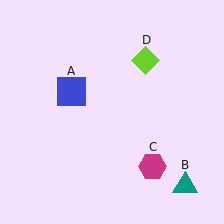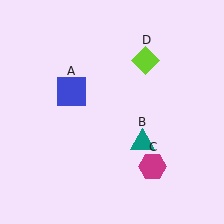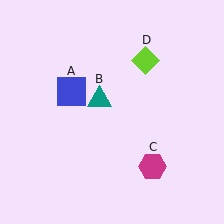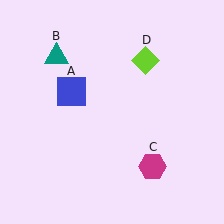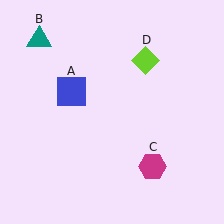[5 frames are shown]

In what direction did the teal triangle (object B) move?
The teal triangle (object B) moved up and to the left.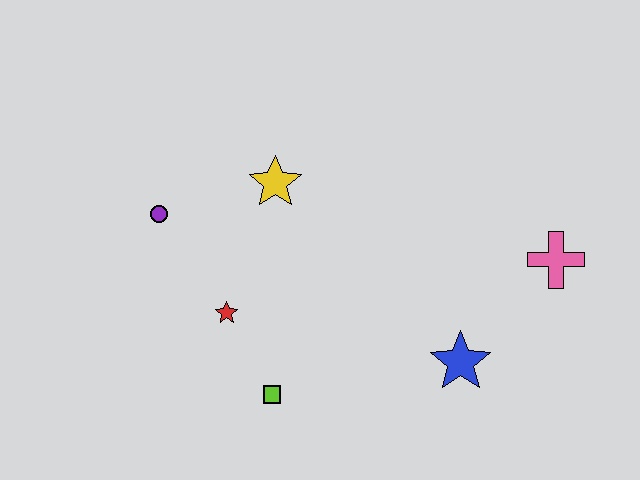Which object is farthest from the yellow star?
The pink cross is farthest from the yellow star.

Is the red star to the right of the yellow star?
No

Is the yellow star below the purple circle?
No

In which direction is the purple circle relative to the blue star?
The purple circle is to the left of the blue star.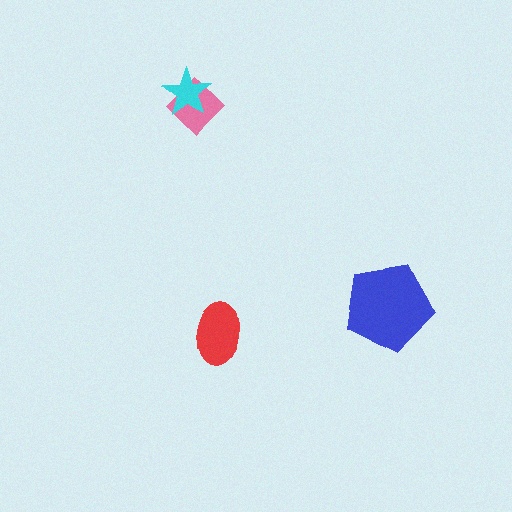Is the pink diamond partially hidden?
Yes, it is partially covered by another shape.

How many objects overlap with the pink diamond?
1 object overlaps with the pink diamond.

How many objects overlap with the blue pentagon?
0 objects overlap with the blue pentagon.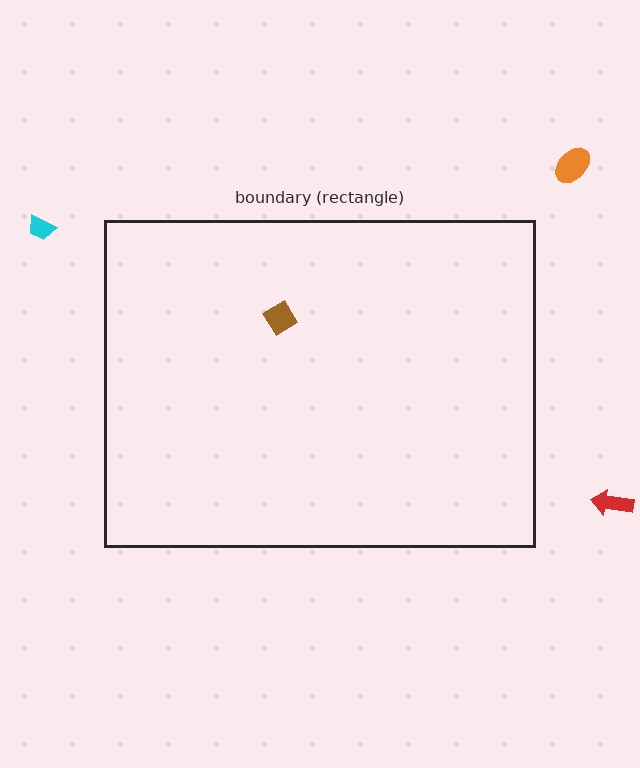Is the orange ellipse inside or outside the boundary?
Outside.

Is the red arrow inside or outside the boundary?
Outside.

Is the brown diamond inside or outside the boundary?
Inside.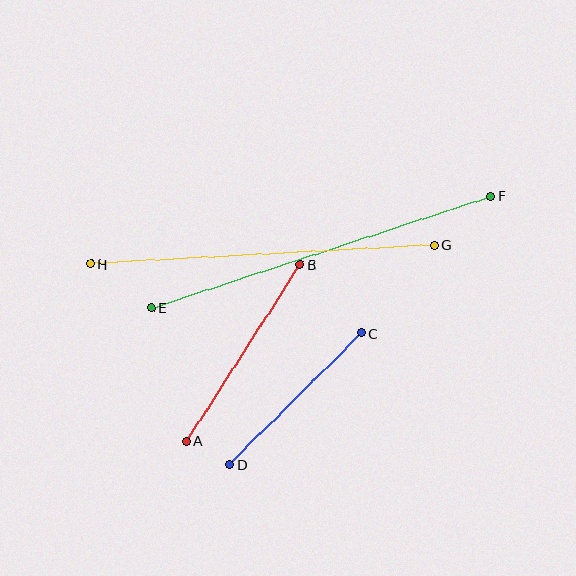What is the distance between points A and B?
The distance is approximately 210 pixels.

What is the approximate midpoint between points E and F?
The midpoint is at approximately (321, 252) pixels.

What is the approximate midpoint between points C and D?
The midpoint is at approximately (295, 399) pixels.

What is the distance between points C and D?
The distance is approximately 186 pixels.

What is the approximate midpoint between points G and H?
The midpoint is at approximately (262, 255) pixels.